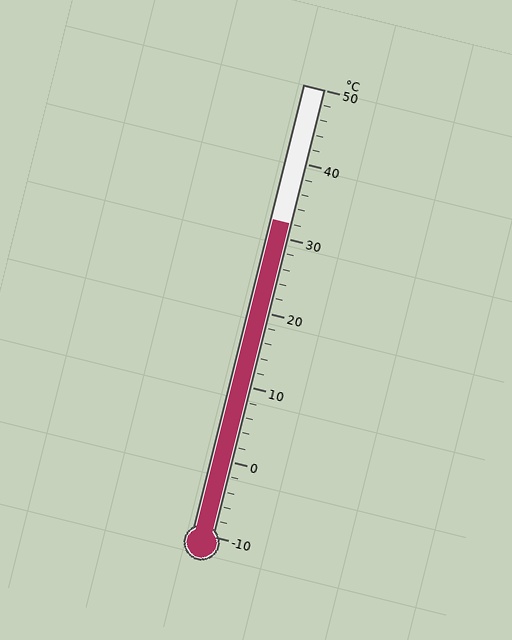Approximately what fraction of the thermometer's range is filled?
The thermometer is filled to approximately 70% of its range.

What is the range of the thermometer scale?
The thermometer scale ranges from -10°C to 50°C.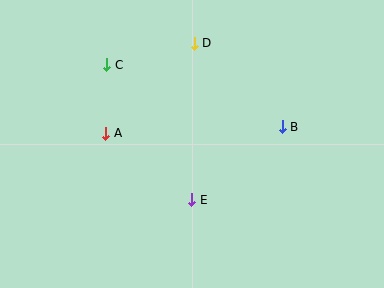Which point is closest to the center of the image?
Point E at (192, 200) is closest to the center.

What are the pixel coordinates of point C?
Point C is at (107, 65).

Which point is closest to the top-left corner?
Point C is closest to the top-left corner.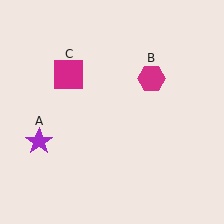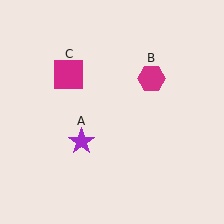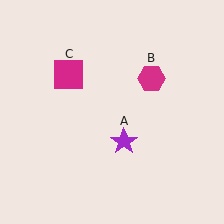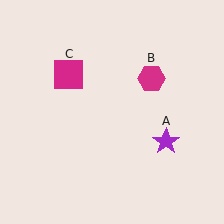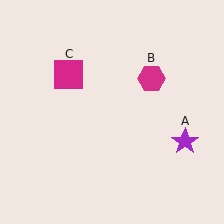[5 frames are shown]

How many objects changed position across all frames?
1 object changed position: purple star (object A).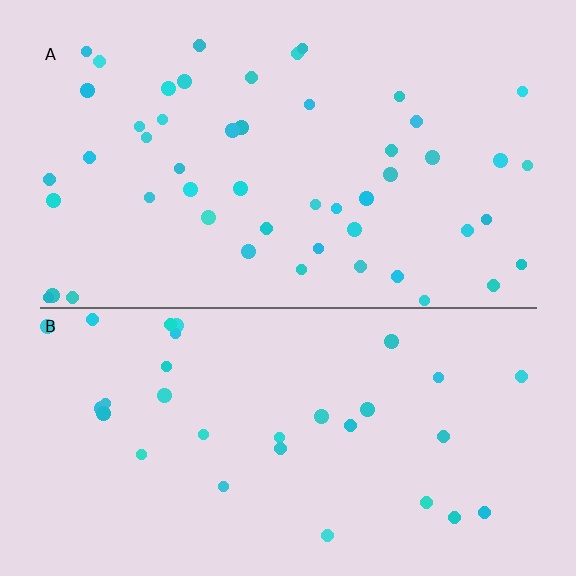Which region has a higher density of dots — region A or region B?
A (the top).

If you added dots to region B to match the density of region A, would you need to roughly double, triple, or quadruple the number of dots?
Approximately double.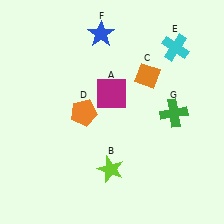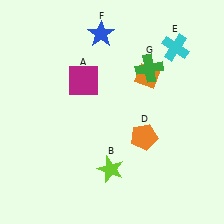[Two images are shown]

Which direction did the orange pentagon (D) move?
The orange pentagon (D) moved right.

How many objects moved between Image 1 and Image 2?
3 objects moved between the two images.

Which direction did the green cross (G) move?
The green cross (G) moved up.